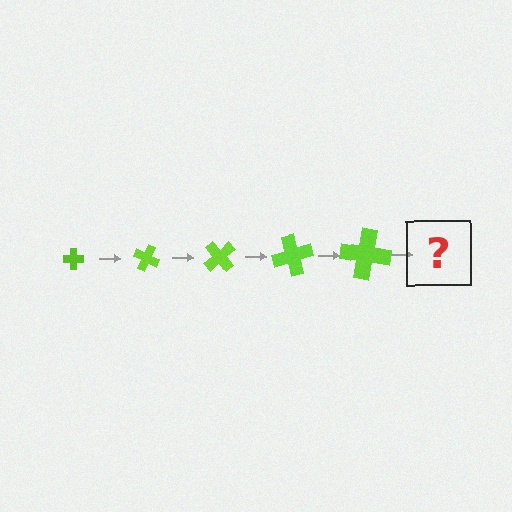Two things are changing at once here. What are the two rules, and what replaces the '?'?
The two rules are that the cross grows larger each step and it rotates 25 degrees each step. The '?' should be a cross, larger than the previous one and rotated 125 degrees from the start.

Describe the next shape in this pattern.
It should be a cross, larger than the previous one and rotated 125 degrees from the start.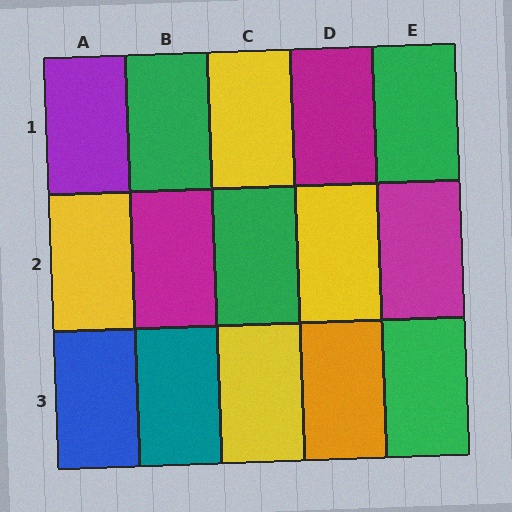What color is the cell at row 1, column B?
Green.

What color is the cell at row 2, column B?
Magenta.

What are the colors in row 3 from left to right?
Blue, teal, yellow, orange, green.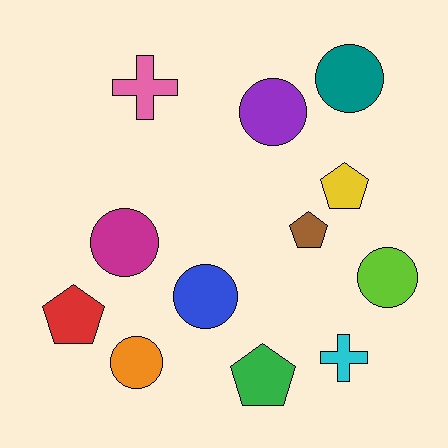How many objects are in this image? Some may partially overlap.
There are 12 objects.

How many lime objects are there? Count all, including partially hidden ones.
There is 1 lime object.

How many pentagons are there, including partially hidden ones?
There are 4 pentagons.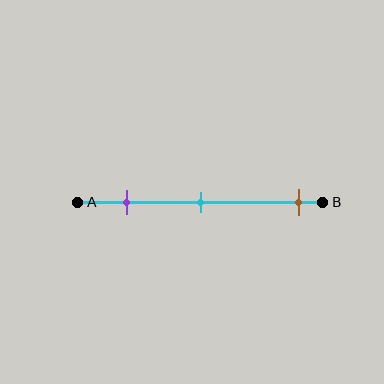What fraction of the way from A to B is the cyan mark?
The cyan mark is approximately 50% (0.5) of the way from A to B.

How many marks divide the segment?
There are 3 marks dividing the segment.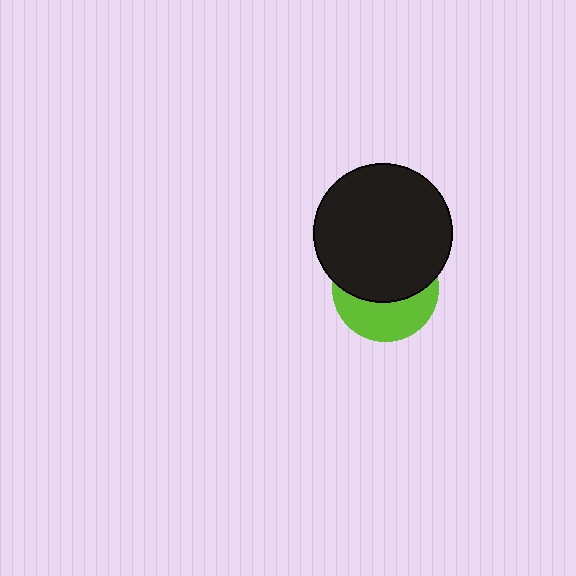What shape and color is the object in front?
The object in front is a black circle.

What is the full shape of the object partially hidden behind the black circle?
The partially hidden object is a lime circle.